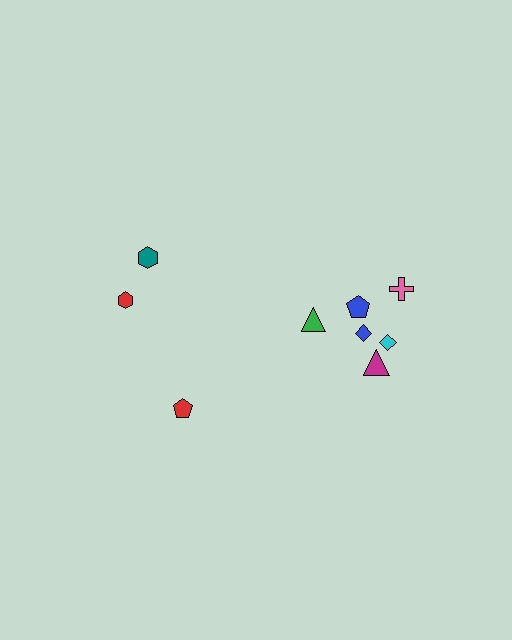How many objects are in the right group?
There are 6 objects.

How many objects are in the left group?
There are 3 objects.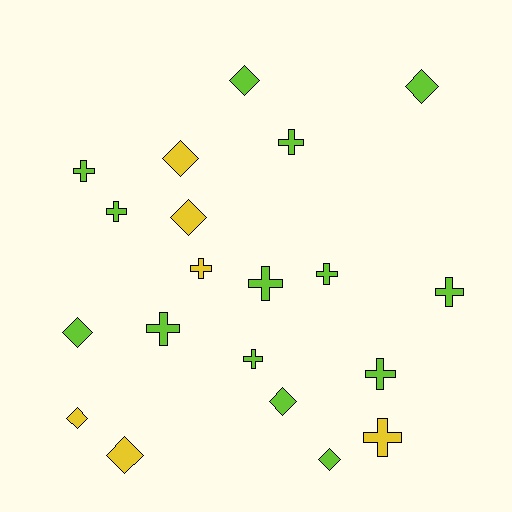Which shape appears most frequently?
Cross, with 11 objects.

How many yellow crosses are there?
There are 2 yellow crosses.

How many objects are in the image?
There are 20 objects.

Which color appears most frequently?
Lime, with 14 objects.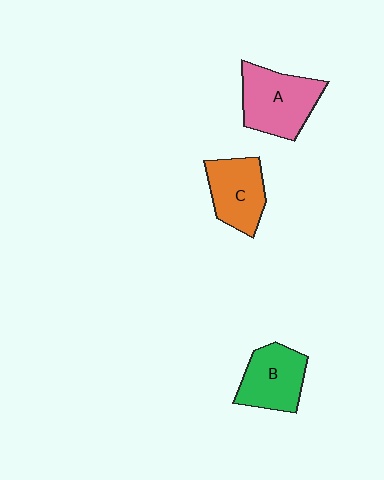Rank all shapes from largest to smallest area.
From largest to smallest: A (pink), B (green), C (orange).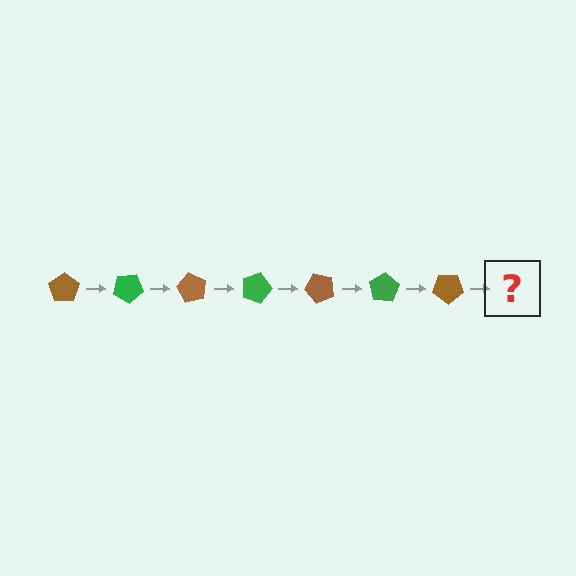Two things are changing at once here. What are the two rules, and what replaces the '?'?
The two rules are that it rotates 30 degrees each step and the color cycles through brown and green. The '?' should be a green pentagon, rotated 210 degrees from the start.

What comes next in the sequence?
The next element should be a green pentagon, rotated 210 degrees from the start.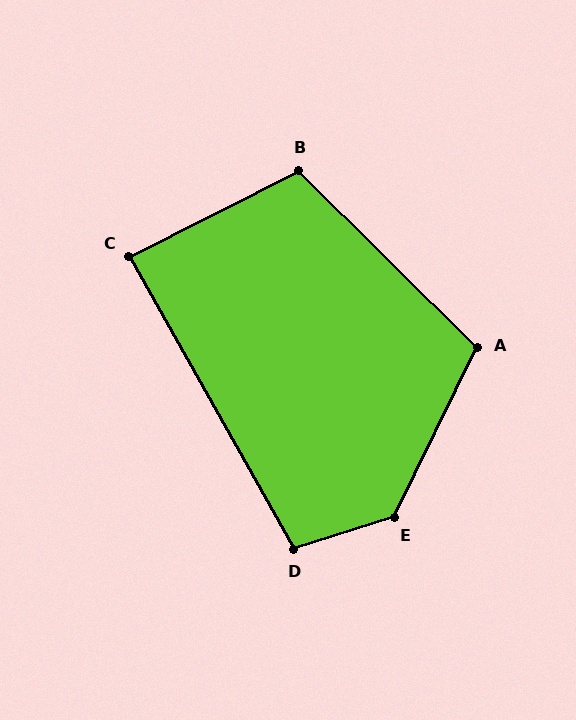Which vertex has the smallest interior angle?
C, at approximately 88 degrees.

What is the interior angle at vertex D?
Approximately 102 degrees (obtuse).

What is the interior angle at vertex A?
Approximately 109 degrees (obtuse).